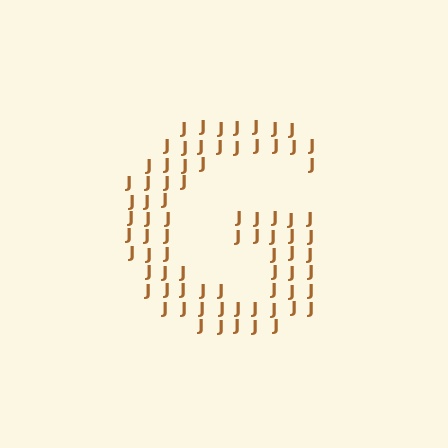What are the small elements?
The small elements are letter J's.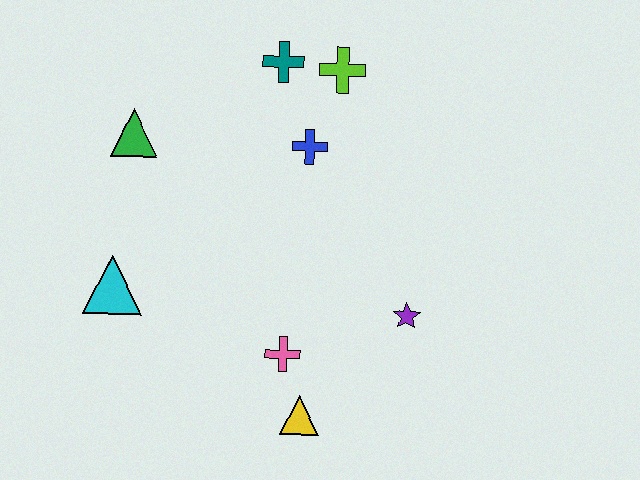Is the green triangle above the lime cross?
No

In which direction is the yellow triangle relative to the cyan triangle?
The yellow triangle is to the right of the cyan triangle.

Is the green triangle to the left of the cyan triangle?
No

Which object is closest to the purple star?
The pink cross is closest to the purple star.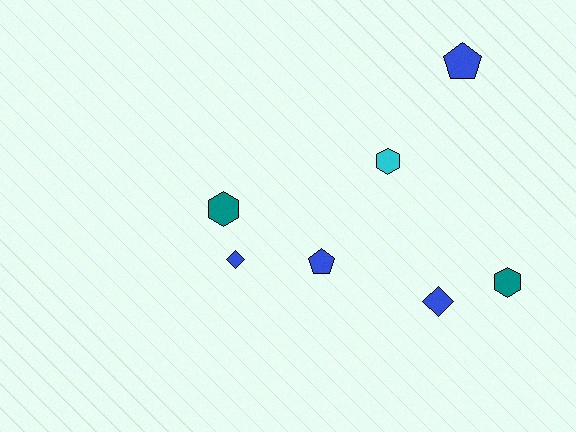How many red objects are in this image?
There are no red objects.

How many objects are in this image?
There are 7 objects.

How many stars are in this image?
There are no stars.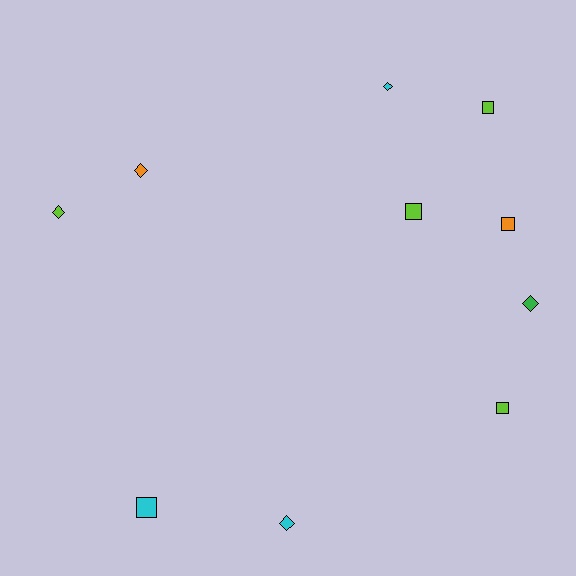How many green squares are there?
There are no green squares.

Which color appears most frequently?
Lime, with 4 objects.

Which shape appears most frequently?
Square, with 5 objects.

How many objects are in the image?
There are 10 objects.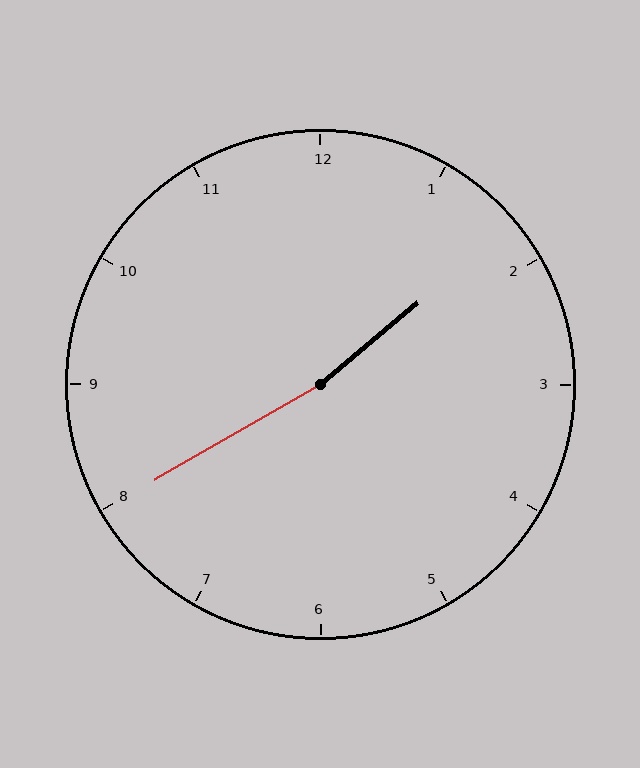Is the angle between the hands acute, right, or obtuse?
It is obtuse.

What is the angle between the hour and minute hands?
Approximately 170 degrees.